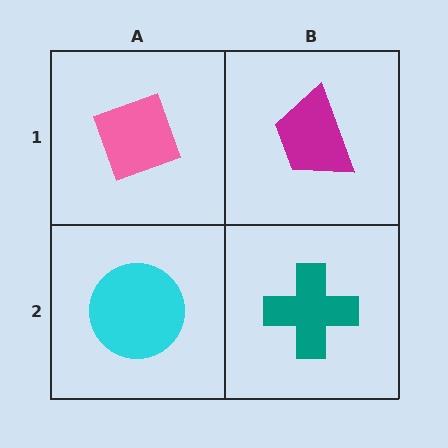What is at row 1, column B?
A magenta trapezoid.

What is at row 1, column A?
A pink diamond.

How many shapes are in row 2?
2 shapes.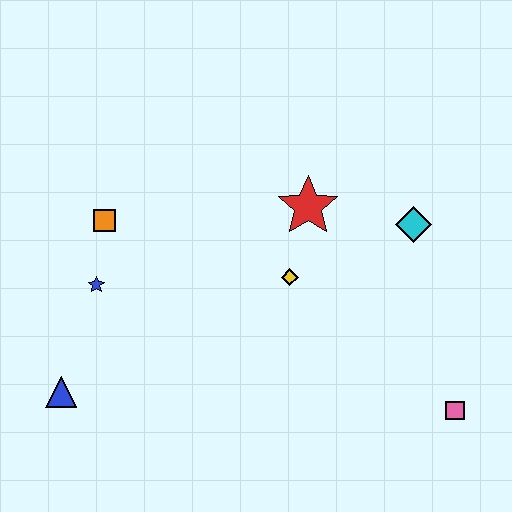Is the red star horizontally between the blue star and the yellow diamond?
No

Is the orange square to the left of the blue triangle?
No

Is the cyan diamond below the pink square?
No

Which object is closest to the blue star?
The orange square is closest to the blue star.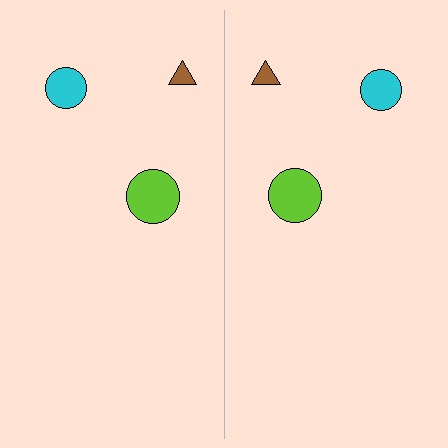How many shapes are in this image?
There are 6 shapes in this image.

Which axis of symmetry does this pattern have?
The pattern has a vertical axis of symmetry running through the center of the image.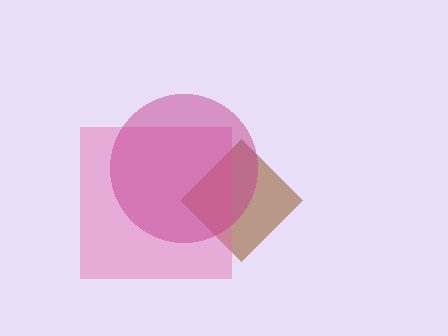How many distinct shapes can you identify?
There are 3 distinct shapes: a brown diamond, a pink square, a magenta circle.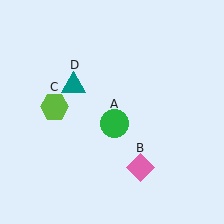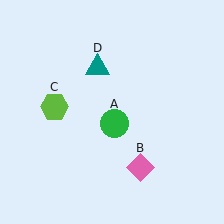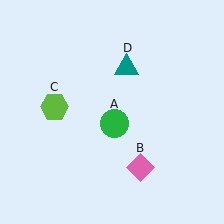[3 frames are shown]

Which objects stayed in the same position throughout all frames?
Green circle (object A) and pink diamond (object B) and lime hexagon (object C) remained stationary.